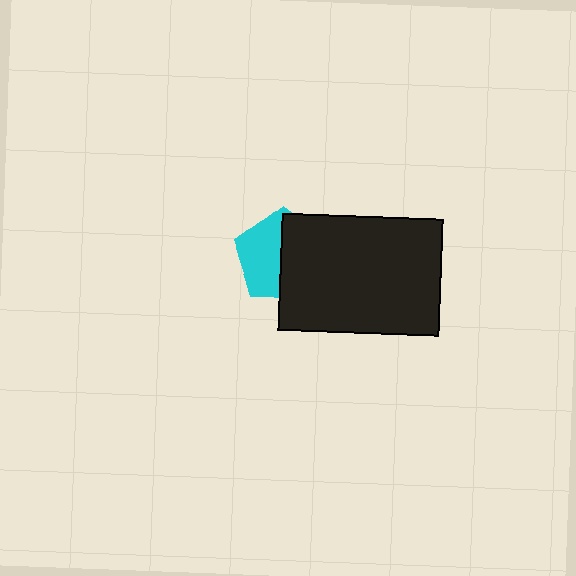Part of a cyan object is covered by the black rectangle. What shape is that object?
It is a pentagon.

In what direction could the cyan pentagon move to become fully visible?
The cyan pentagon could move left. That would shift it out from behind the black rectangle entirely.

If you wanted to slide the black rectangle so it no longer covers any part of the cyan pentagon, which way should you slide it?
Slide it right — that is the most direct way to separate the two shapes.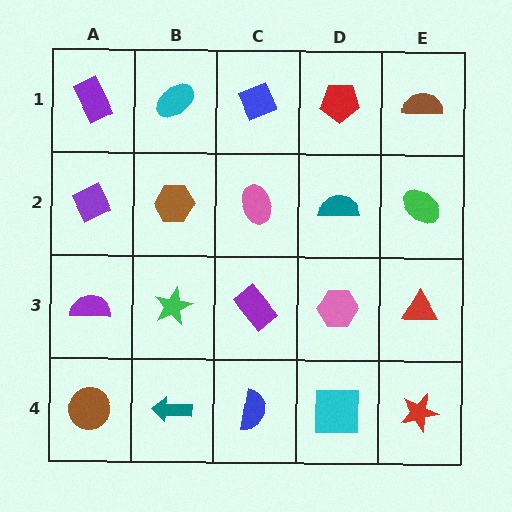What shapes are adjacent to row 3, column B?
A brown hexagon (row 2, column B), a teal arrow (row 4, column B), a purple semicircle (row 3, column A), a purple rectangle (row 3, column C).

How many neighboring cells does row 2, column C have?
4.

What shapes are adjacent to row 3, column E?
A green ellipse (row 2, column E), a red star (row 4, column E), a pink hexagon (row 3, column D).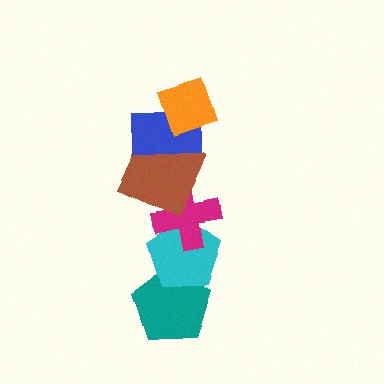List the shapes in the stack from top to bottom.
From top to bottom: the orange diamond, the blue rectangle, the brown square, the magenta cross, the cyan pentagon, the teal pentagon.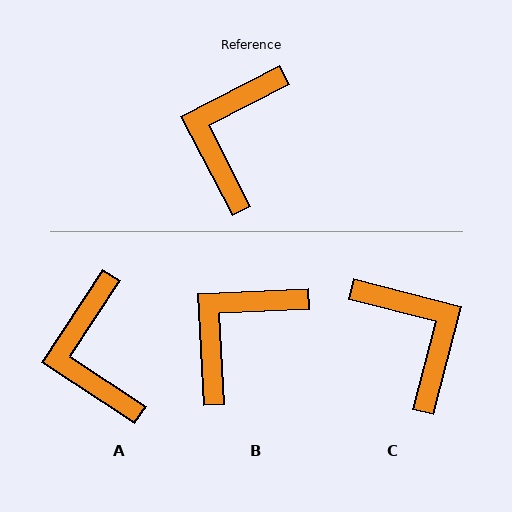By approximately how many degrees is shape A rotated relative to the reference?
Approximately 29 degrees counter-clockwise.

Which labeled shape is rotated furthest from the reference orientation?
C, about 132 degrees away.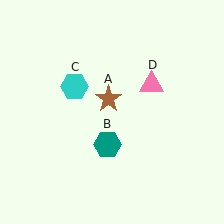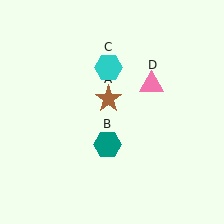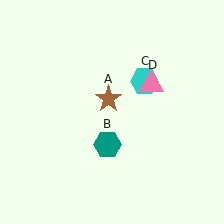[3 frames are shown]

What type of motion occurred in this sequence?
The cyan hexagon (object C) rotated clockwise around the center of the scene.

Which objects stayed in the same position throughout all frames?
Brown star (object A) and teal hexagon (object B) and pink triangle (object D) remained stationary.